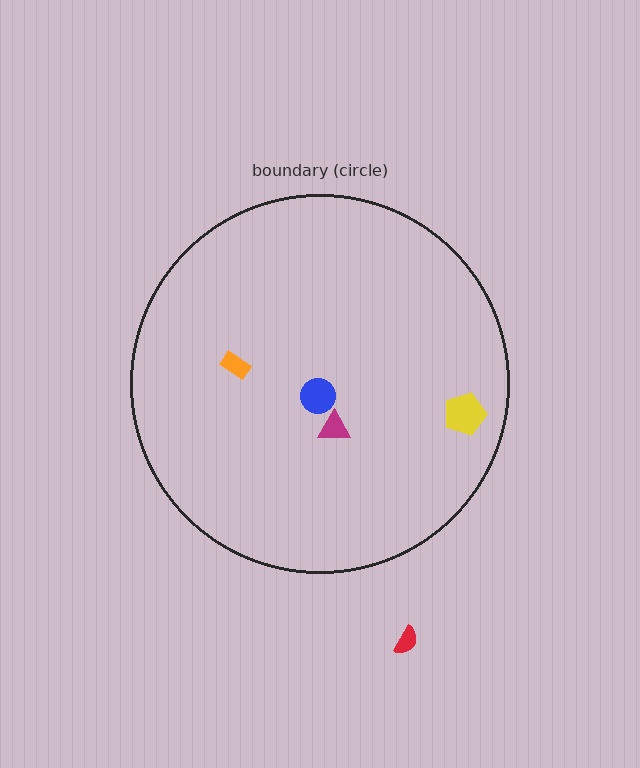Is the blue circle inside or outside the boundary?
Inside.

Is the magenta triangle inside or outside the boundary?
Inside.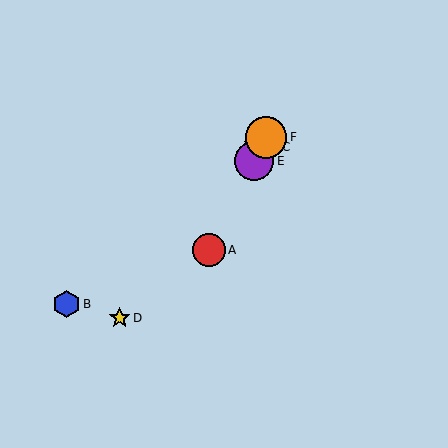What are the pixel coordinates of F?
Object F is at (266, 137).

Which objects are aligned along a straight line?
Objects A, C, E, F are aligned along a straight line.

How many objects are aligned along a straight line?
4 objects (A, C, E, F) are aligned along a straight line.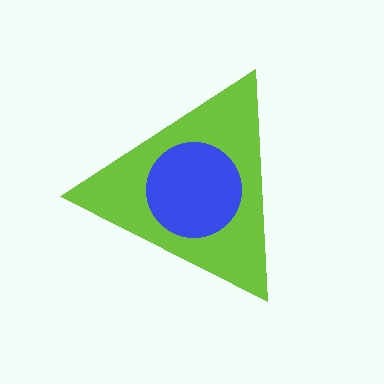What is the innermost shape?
The blue circle.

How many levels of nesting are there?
2.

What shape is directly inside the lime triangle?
The blue circle.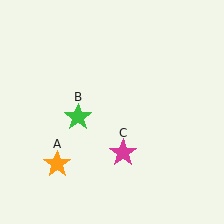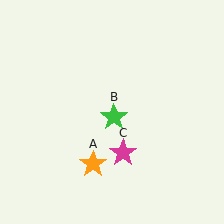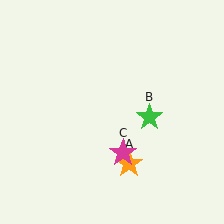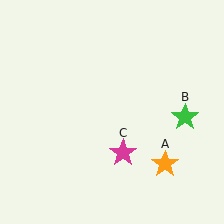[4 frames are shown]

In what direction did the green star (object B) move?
The green star (object B) moved right.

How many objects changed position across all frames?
2 objects changed position: orange star (object A), green star (object B).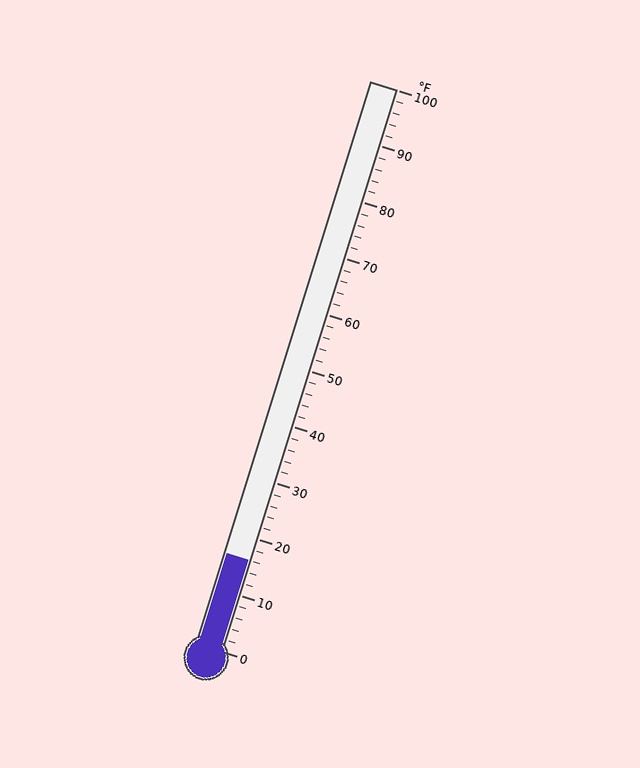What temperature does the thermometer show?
The thermometer shows approximately 16°F.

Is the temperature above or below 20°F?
The temperature is below 20°F.